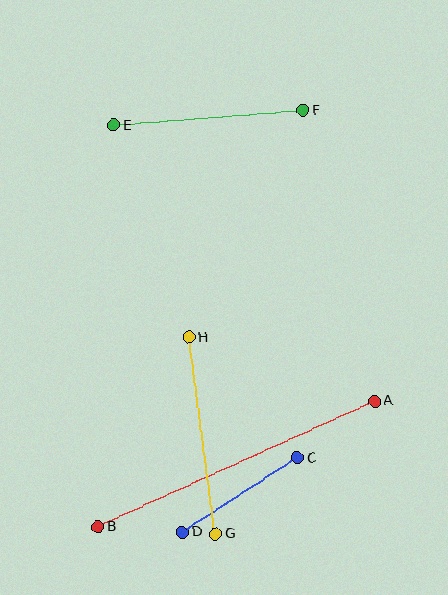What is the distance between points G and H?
The distance is approximately 198 pixels.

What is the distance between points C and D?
The distance is approximately 137 pixels.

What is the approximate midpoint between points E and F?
The midpoint is at approximately (208, 118) pixels.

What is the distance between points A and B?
The distance is approximately 304 pixels.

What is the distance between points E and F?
The distance is approximately 190 pixels.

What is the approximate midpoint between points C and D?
The midpoint is at approximately (240, 495) pixels.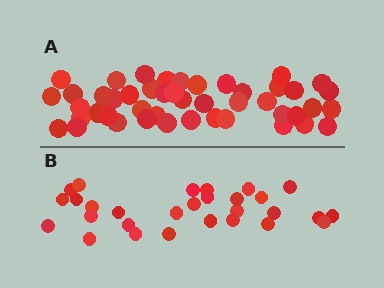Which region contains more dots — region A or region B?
Region A (the top region) has more dots.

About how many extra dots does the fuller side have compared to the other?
Region A has approximately 15 more dots than region B.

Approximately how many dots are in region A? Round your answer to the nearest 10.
About 50 dots. (The exact count is 46, which rounds to 50.)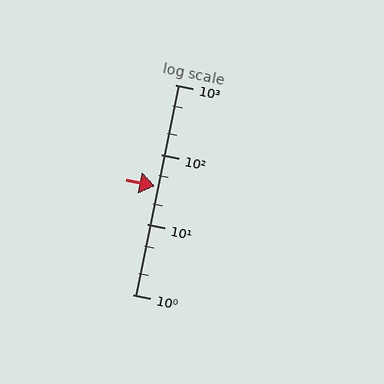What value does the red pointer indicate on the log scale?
The pointer indicates approximately 35.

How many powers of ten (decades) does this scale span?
The scale spans 3 decades, from 1 to 1000.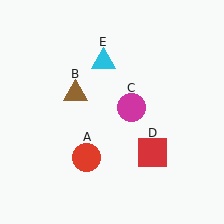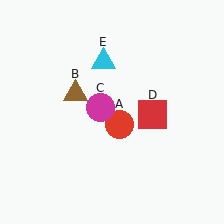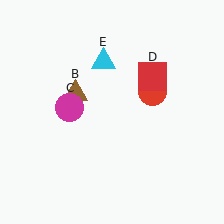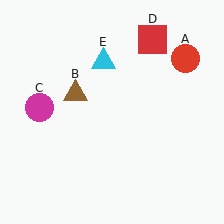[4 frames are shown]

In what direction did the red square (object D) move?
The red square (object D) moved up.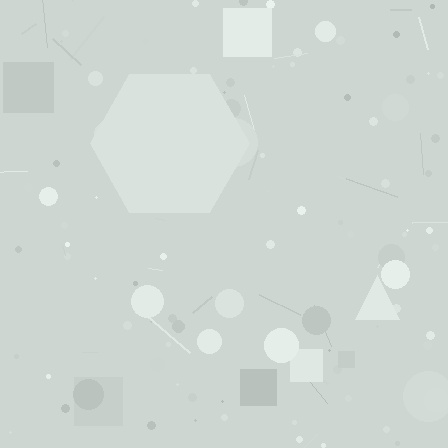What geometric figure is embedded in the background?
A hexagon is embedded in the background.